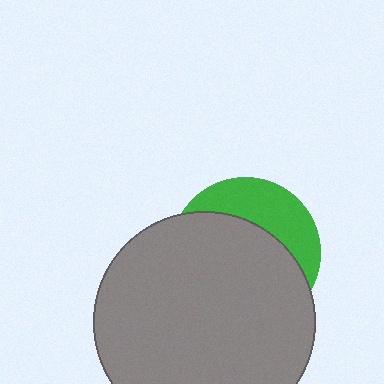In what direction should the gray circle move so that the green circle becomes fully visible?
The gray circle should move down. That is the shortest direction to clear the overlap and leave the green circle fully visible.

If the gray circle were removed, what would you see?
You would see the complete green circle.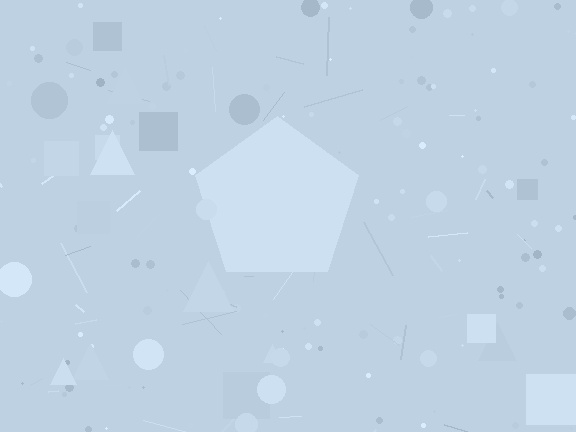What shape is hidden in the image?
A pentagon is hidden in the image.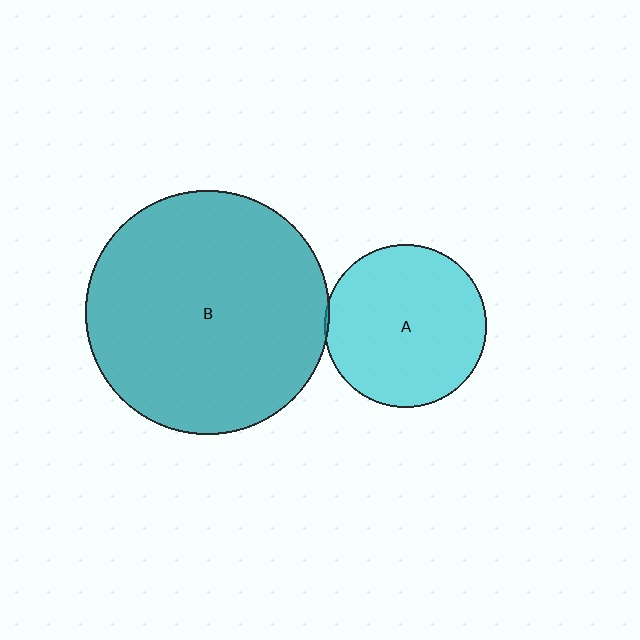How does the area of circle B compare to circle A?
Approximately 2.3 times.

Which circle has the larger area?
Circle B (teal).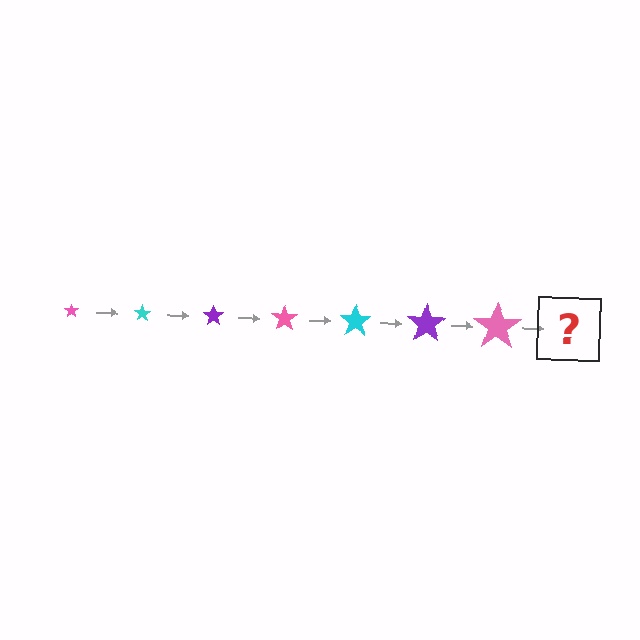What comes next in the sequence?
The next element should be a cyan star, larger than the previous one.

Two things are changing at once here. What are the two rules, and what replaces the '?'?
The two rules are that the star grows larger each step and the color cycles through pink, cyan, and purple. The '?' should be a cyan star, larger than the previous one.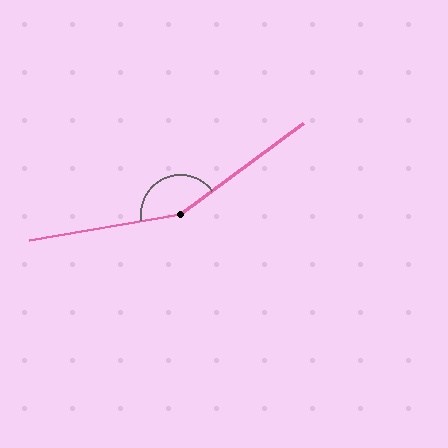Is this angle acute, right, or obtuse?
It is obtuse.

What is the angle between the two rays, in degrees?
Approximately 153 degrees.